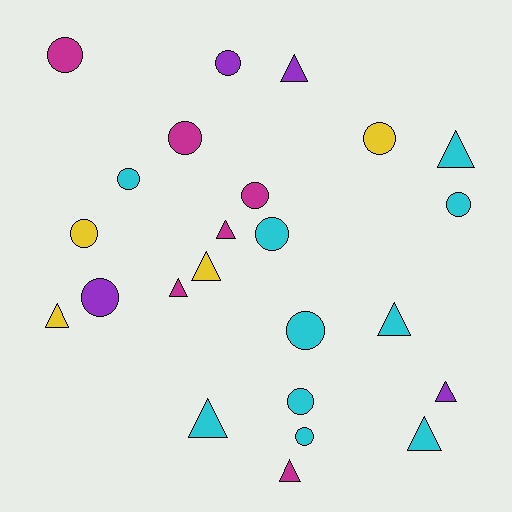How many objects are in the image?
There are 24 objects.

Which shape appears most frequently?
Circle, with 13 objects.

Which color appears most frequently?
Cyan, with 10 objects.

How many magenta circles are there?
There are 3 magenta circles.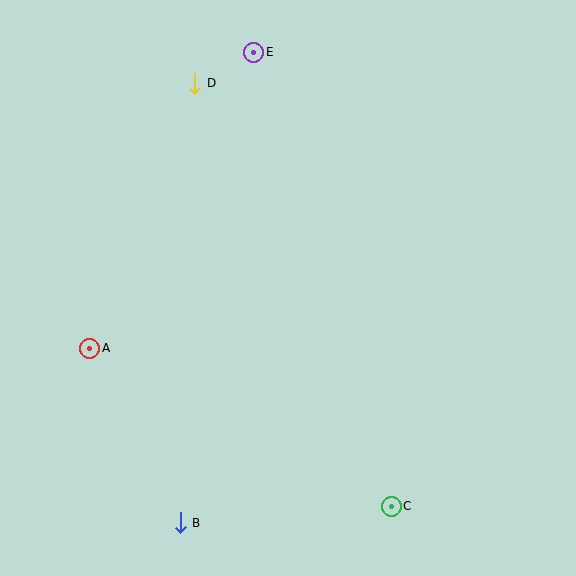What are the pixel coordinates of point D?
Point D is at (195, 83).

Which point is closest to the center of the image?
Point A at (90, 348) is closest to the center.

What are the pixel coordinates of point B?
Point B is at (180, 523).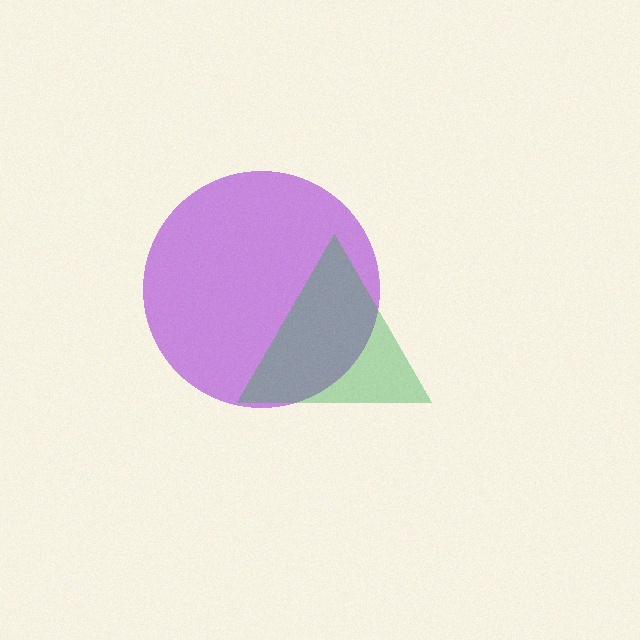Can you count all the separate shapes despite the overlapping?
Yes, there are 2 separate shapes.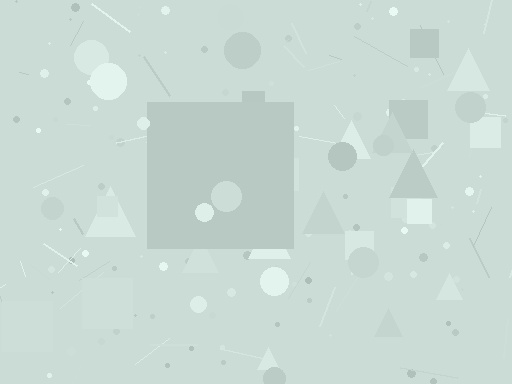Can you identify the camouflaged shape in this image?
The camouflaged shape is a square.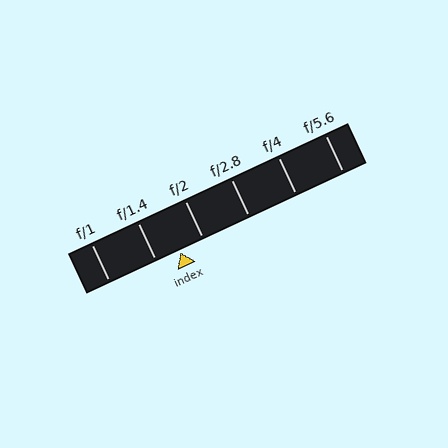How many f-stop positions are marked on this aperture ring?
There are 6 f-stop positions marked.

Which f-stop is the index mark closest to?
The index mark is closest to f/1.4.